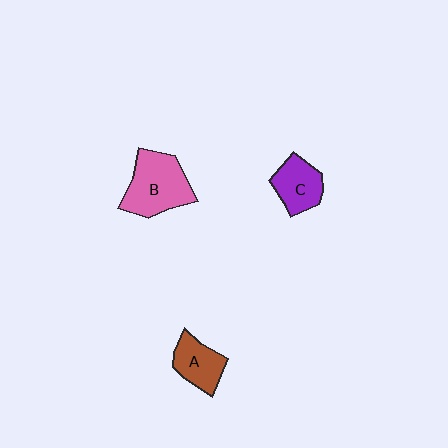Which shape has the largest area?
Shape B (pink).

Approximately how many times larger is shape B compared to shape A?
Approximately 1.6 times.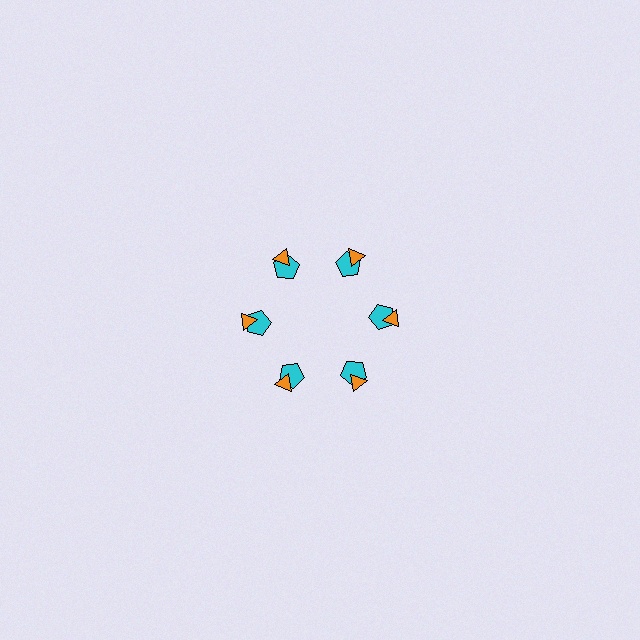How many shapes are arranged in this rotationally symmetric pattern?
There are 12 shapes, arranged in 6 groups of 2.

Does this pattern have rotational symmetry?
Yes, this pattern has 6-fold rotational symmetry. It looks the same after rotating 60 degrees around the center.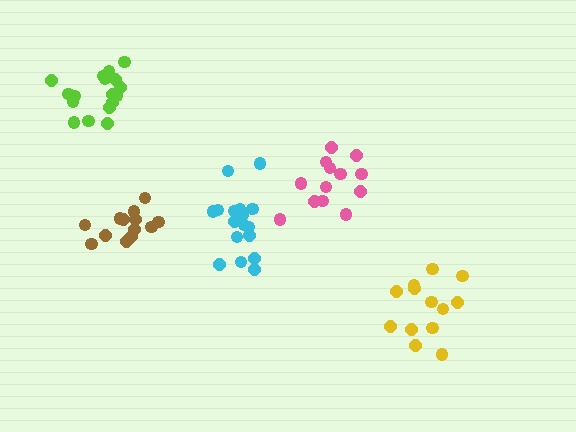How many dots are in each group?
Group 1: 17 dots, Group 2: 13 dots, Group 3: 17 dots, Group 4: 13 dots, Group 5: 13 dots (73 total).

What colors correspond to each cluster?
The clusters are colored: cyan, brown, lime, yellow, pink.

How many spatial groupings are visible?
There are 5 spatial groupings.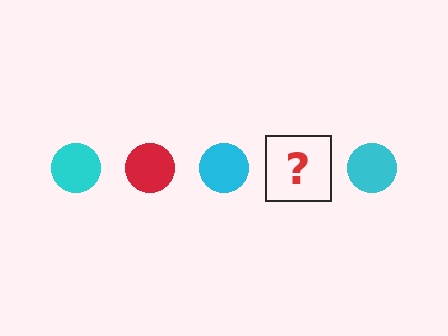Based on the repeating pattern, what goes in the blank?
The blank should be a red circle.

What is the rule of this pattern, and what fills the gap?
The rule is that the pattern cycles through cyan, red circles. The gap should be filled with a red circle.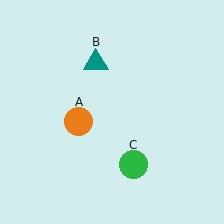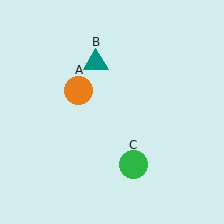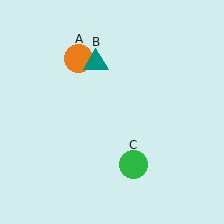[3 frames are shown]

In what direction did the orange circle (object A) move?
The orange circle (object A) moved up.